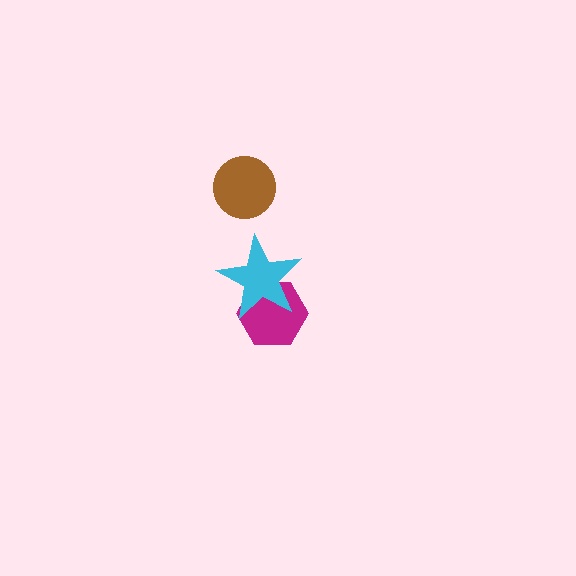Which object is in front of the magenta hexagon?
The cyan star is in front of the magenta hexagon.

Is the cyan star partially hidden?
No, no other shape covers it.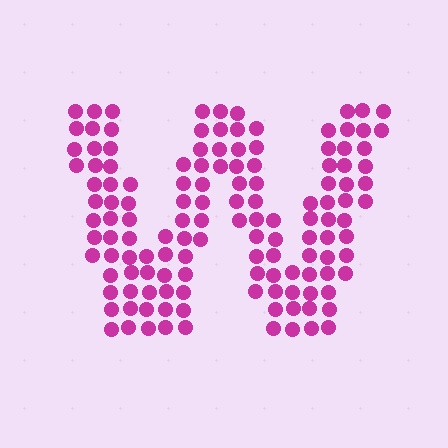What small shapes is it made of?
It is made of small circles.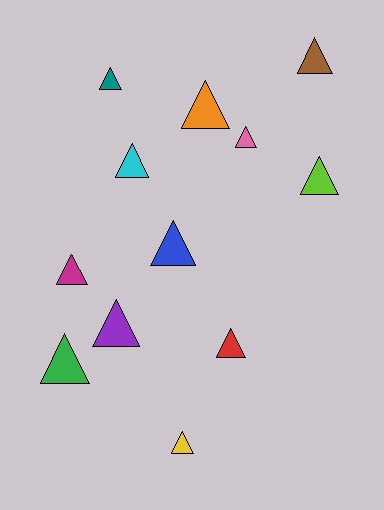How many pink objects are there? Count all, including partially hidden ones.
There is 1 pink object.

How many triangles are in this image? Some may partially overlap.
There are 12 triangles.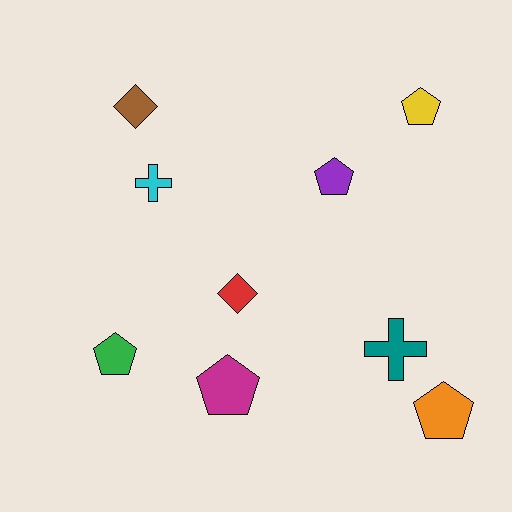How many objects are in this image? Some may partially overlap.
There are 9 objects.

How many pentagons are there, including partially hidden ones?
There are 5 pentagons.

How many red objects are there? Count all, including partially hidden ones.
There is 1 red object.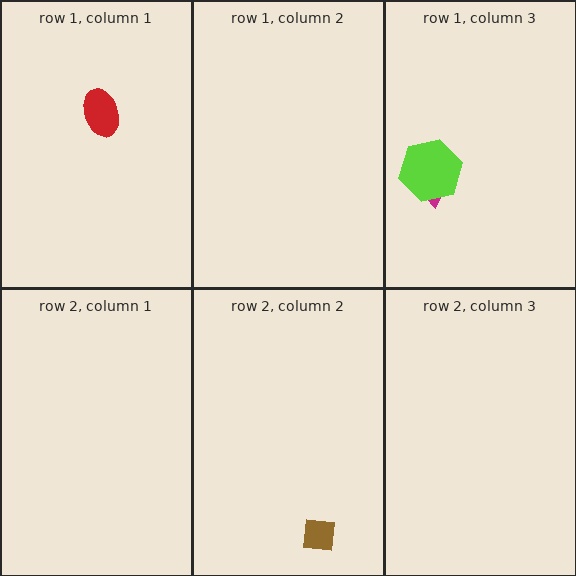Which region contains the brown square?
The row 2, column 2 region.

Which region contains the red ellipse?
The row 1, column 1 region.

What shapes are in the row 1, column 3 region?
The magenta trapezoid, the lime hexagon.